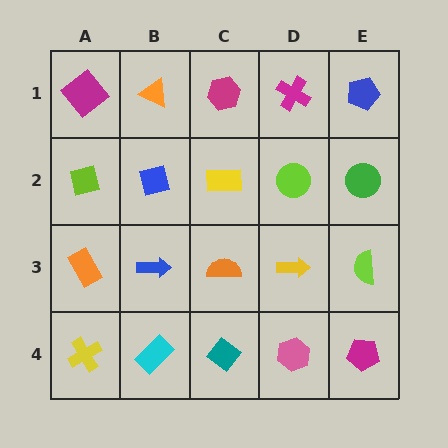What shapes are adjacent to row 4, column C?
An orange semicircle (row 3, column C), a cyan rectangle (row 4, column B), a pink hexagon (row 4, column D).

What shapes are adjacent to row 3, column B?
A blue square (row 2, column B), a cyan rectangle (row 4, column B), an orange rectangle (row 3, column A), an orange semicircle (row 3, column C).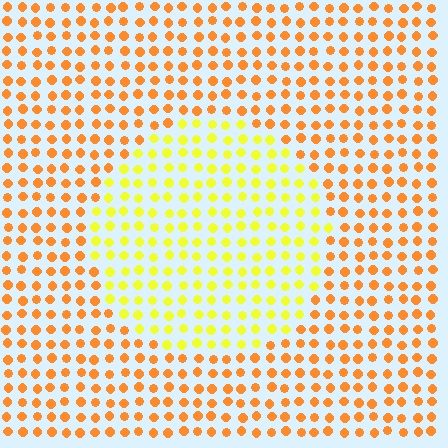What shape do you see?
I see a circle.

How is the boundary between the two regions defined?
The boundary is defined purely by a slight shift in hue (about 37 degrees). Spacing, size, and orientation are identical on both sides.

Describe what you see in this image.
The image is filled with small orange elements in a uniform arrangement. A circle-shaped region is visible where the elements are tinted to a slightly different hue, forming a subtle color boundary.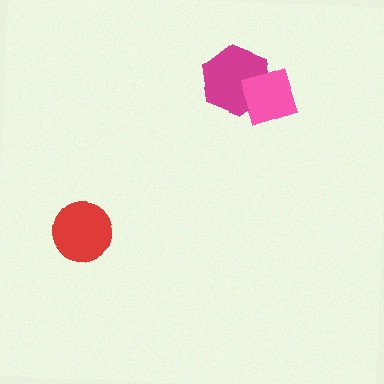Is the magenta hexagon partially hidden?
Yes, it is partially covered by another shape.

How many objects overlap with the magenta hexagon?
1 object overlaps with the magenta hexagon.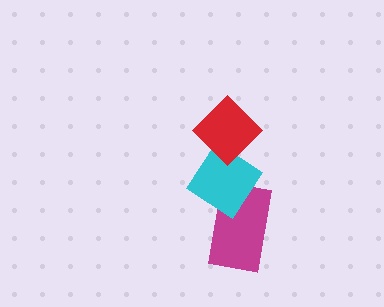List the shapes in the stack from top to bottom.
From top to bottom: the red diamond, the cyan diamond, the magenta rectangle.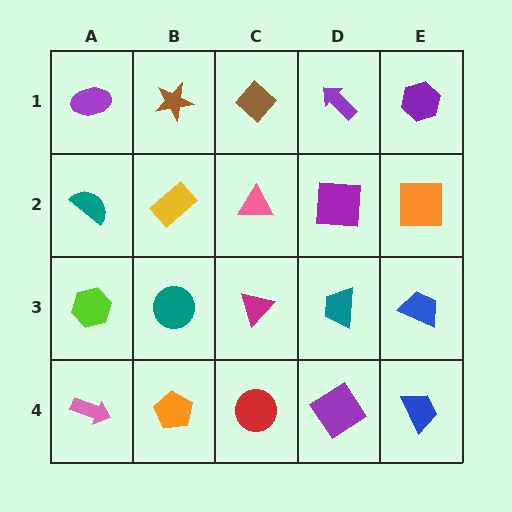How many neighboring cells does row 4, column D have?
3.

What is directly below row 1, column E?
An orange square.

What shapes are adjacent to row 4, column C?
A magenta triangle (row 3, column C), an orange pentagon (row 4, column B), a purple diamond (row 4, column D).